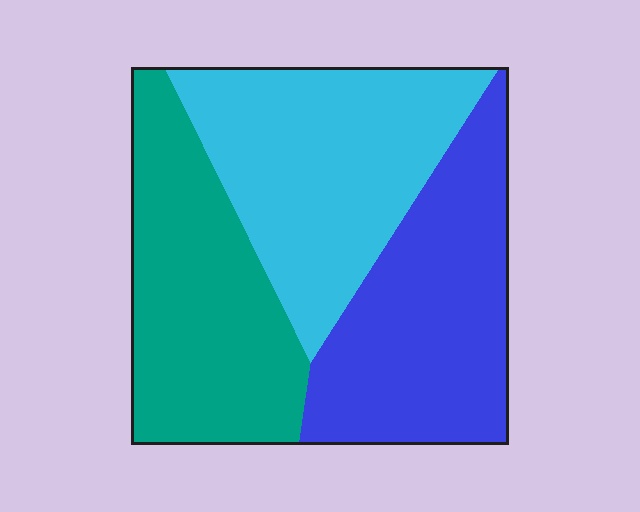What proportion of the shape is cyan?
Cyan takes up about one third (1/3) of the shape.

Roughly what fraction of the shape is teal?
Teal covers 32% of the shape.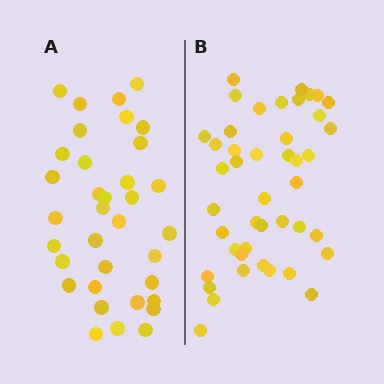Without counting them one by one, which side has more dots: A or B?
Region B (the right region) has more dots.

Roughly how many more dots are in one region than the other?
Region B has roughly 8 or so more dots than region A.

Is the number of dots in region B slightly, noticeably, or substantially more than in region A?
Region B has noticeably more, but not dramatically so. The ratio is roughly 1.3 to 1.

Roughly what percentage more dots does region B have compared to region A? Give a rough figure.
About 25% more.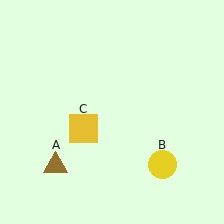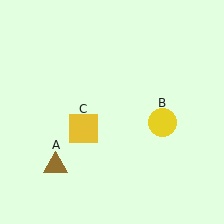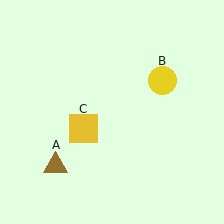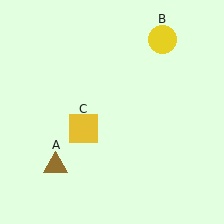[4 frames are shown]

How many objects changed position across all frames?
1 object changed position: yellow circle (object B).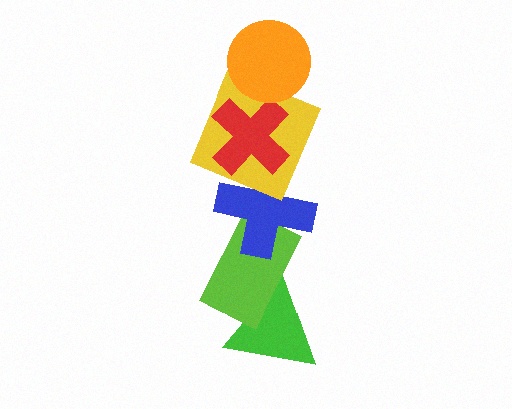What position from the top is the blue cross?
The blue cross is 4th from the top.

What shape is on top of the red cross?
The orange circle is on top of the red cross.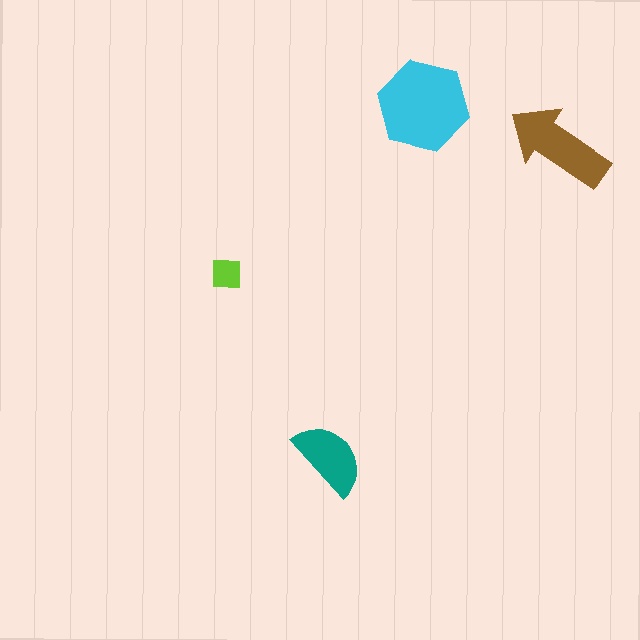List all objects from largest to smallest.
The cyan hexagon, the brown arrow, the teal semicircle, the lime square.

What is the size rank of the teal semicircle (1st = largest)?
3rd.